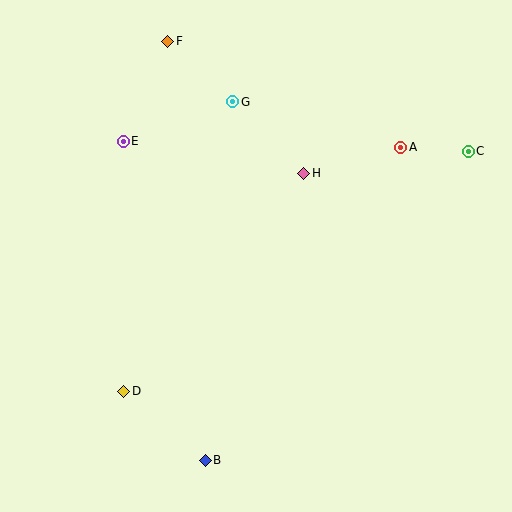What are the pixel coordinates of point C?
Point C is at (468, 151).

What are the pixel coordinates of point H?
Point H is at (304, 174).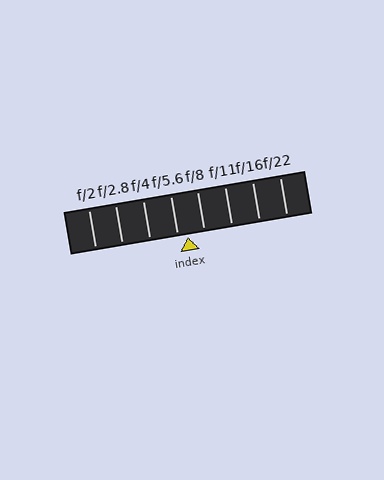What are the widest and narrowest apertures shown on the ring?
The widest aperture shown is f/2 and the narrowest is f/22.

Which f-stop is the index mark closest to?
The index mark is closest to f/5.6.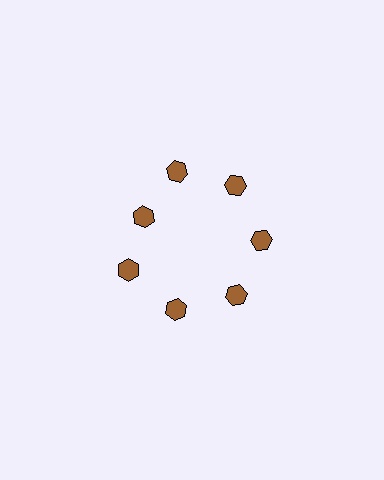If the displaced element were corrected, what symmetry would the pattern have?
It would have 7-fold rotational symmetry — the pattern would map onto itself every 51 degrees.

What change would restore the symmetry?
The symmetry would be restored by moving it outward, back onto the ring so that all 7 hexagons sit at equal angles and equal distance from the center.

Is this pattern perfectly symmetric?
No. The 7 brown hexagons are arranged in a ring, but one element near the 10 o'clock position is pulled inward toward the center, breaking the 7-fold rotational symmetry.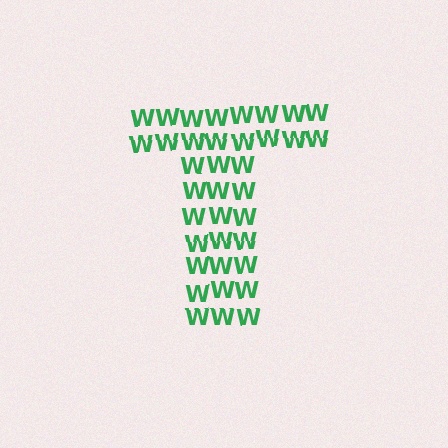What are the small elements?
The small elements are letter W's.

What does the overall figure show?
The overall figure shows the letter T.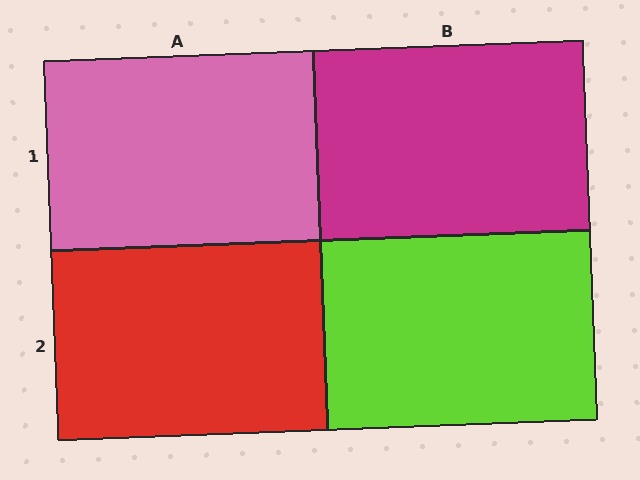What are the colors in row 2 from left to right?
Red, lime.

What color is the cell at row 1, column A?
Pink.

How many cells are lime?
1 cell is lime.